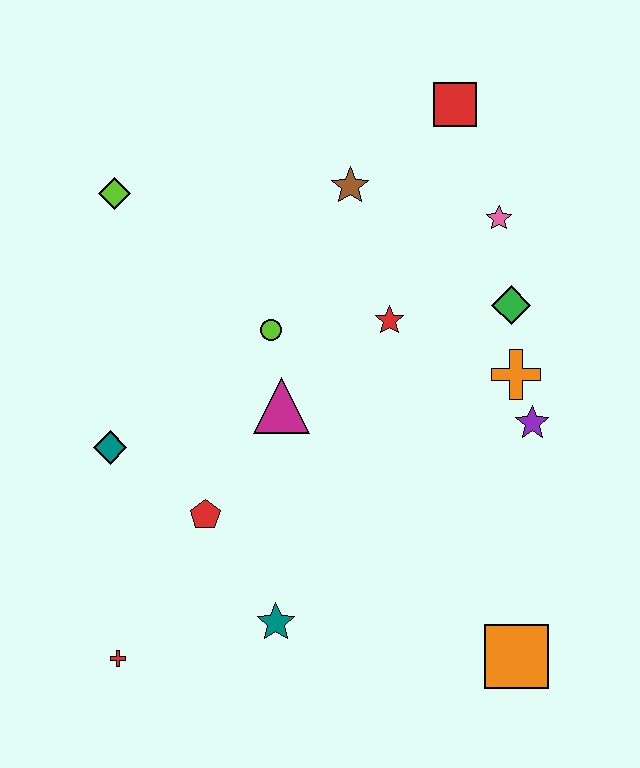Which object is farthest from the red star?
The red cross is farthest from the red star.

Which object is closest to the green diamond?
The orange cross is closest to the green diamond.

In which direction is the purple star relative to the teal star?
The purple star is to the right of the teal star.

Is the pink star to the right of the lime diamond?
Yes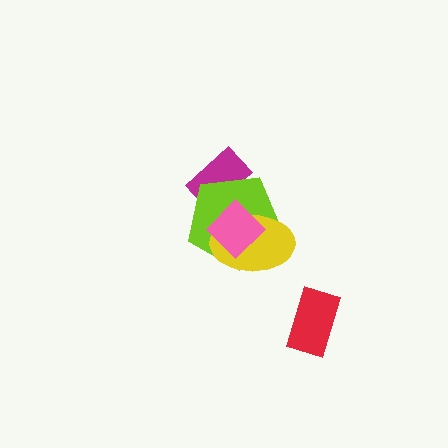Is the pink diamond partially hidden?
No, no other shape covers it.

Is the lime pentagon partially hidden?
Yes, it is partially covered by another shape.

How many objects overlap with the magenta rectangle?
1 object overlaps with the magenta rectangle.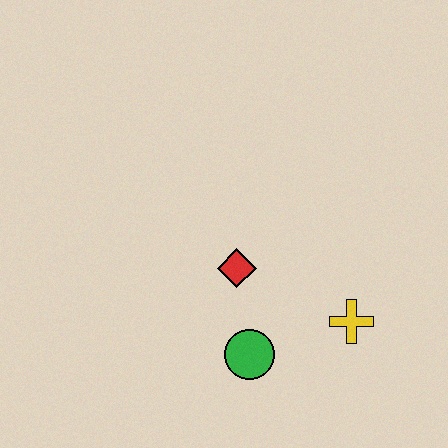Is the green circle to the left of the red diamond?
No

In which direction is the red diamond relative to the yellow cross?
The red diamond is to the left of the yellow cross.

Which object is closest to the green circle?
The red diamond is closest to the green circle.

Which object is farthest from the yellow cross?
The red diamond is farthest from the yellow cross.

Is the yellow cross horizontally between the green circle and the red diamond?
No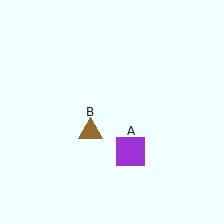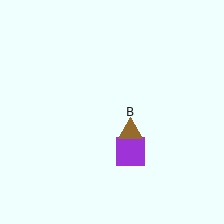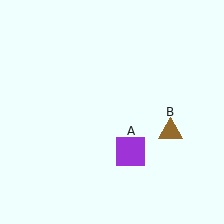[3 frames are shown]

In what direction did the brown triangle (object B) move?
The brown triangle (object B) moved right.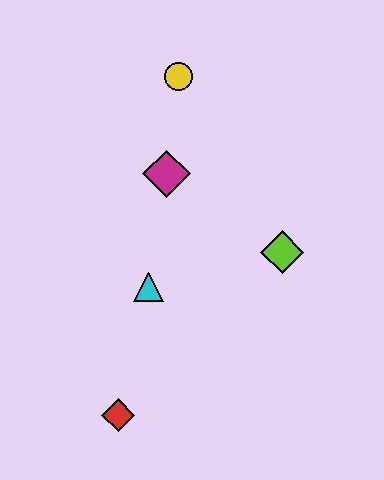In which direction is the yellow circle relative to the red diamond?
The yellow circle is above the red diamond.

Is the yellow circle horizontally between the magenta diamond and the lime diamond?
Yes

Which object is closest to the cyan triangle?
The magenta diamond is closest to the cyan triangle.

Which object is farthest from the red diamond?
The yellow circle is farthest from the red diamond.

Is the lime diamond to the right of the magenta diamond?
Yes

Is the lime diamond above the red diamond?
Yes